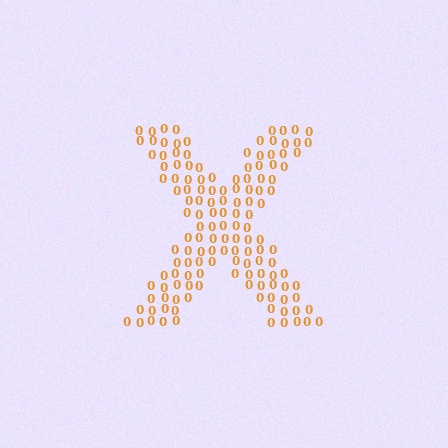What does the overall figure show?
The overall figure shows the letter X.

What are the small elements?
The small elements are digit 0's.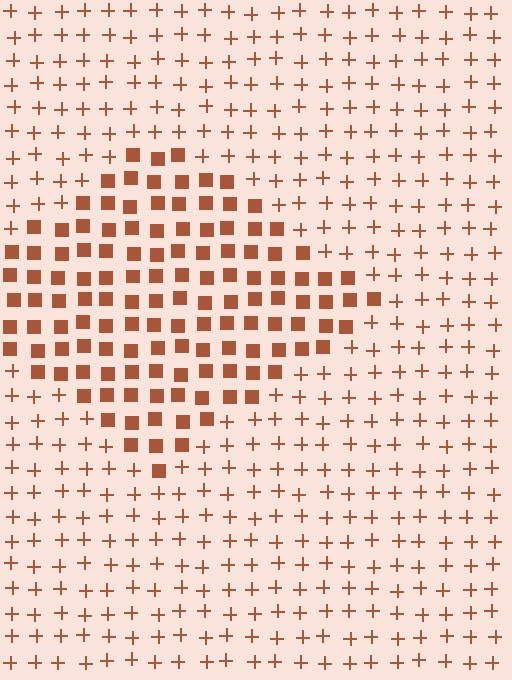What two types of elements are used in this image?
The image uses squares inside the diamond region and plus signs outside it.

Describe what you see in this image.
The image is filled with small brown elements arranged in a uniform grid. A diamond-shaped region contains squares, while the surrounding area contains plus signs. The boundary is defined purely by the change in element shape.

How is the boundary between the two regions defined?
The boundary is defined by a change in element shape: squares inside vs. plus signs outside. All elements share the same color and spacing.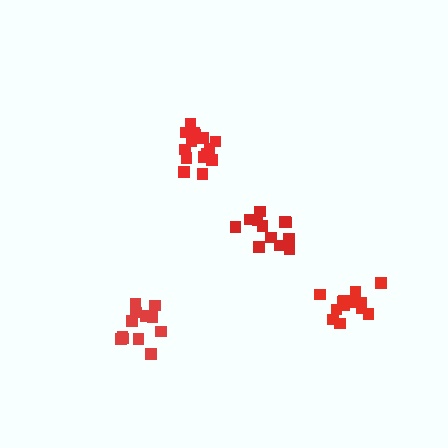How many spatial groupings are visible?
There are 4 spatial groupings.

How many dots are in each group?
Group 1: 12 dots, Group 2: 16 dots, Group 3: 12 dots, Group 4: 13 dots (53 total).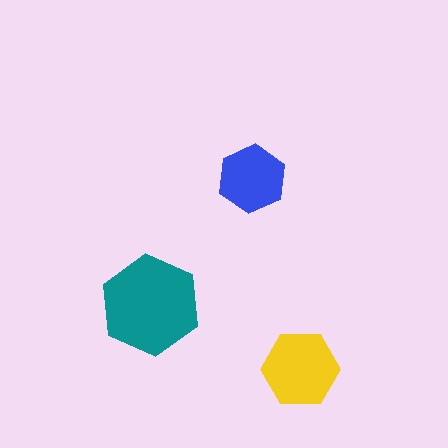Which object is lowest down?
The yellow hexagon is bottommost.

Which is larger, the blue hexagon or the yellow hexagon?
The yellow one.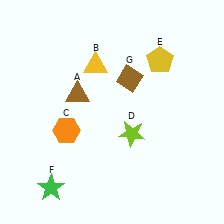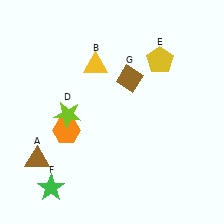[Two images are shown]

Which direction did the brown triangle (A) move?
The brown triangle (A) moved down.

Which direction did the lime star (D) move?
The lime star (D) moved left.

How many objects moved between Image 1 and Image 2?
2 objects moved between the two images.